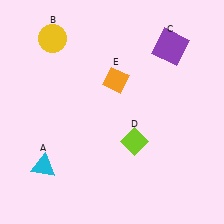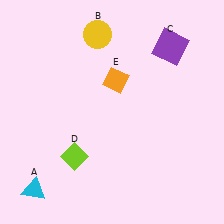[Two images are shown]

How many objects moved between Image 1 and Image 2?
3 objects moved between the two images.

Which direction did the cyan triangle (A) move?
The cyan triangle (A) moved down.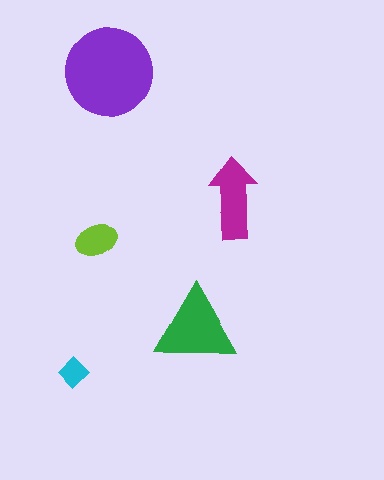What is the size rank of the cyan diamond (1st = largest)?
5th.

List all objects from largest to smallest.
The purple circle, the green triangle, the magenta arrow, the lime ellipse, the cyan diamond.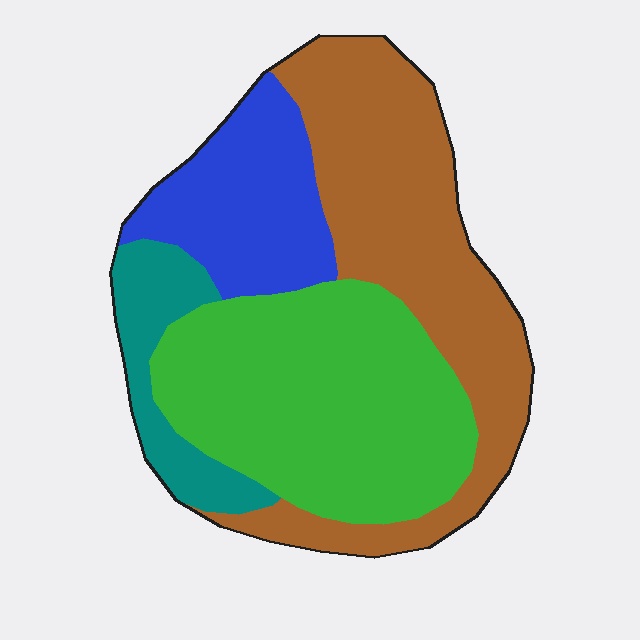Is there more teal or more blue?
Blue.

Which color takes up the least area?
Teal, at roughly 10%.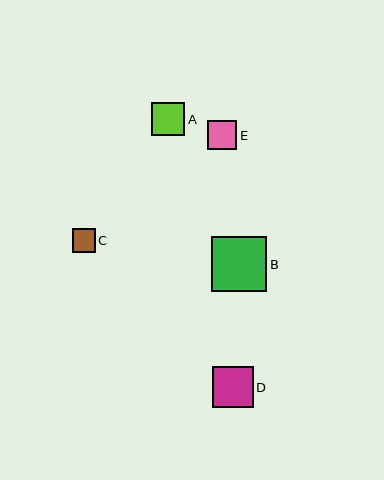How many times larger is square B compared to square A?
Square B is approximately 1.7 times the size of square A.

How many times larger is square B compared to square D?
Square B is approximately 1.3 times the size of square D.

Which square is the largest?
Square B is the largest with a size of approximately 55 pixels.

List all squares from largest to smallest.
From largest to smallest: B, D, A, E, C.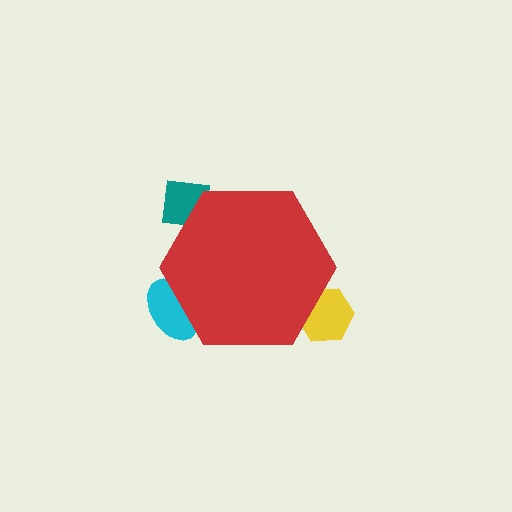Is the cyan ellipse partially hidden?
Yes, the cyan ellipse is partially hidden behind the red hexagon.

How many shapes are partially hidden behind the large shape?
3 shapes are partially hidden.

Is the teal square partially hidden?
Yes, the teal square is partially hidden behind the red hexagon.